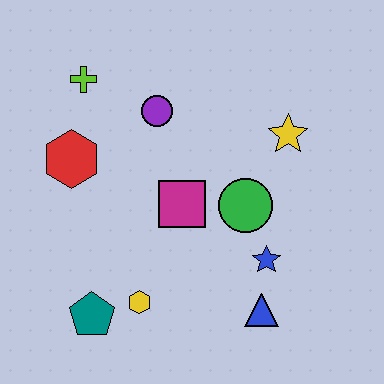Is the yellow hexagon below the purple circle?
Yes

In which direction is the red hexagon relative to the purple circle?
The red hexagon is to the left of the purple circle.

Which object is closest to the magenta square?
The green circle is closest to the magenta square.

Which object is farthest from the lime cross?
The blue triangle is farthest from the lime cross.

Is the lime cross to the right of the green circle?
No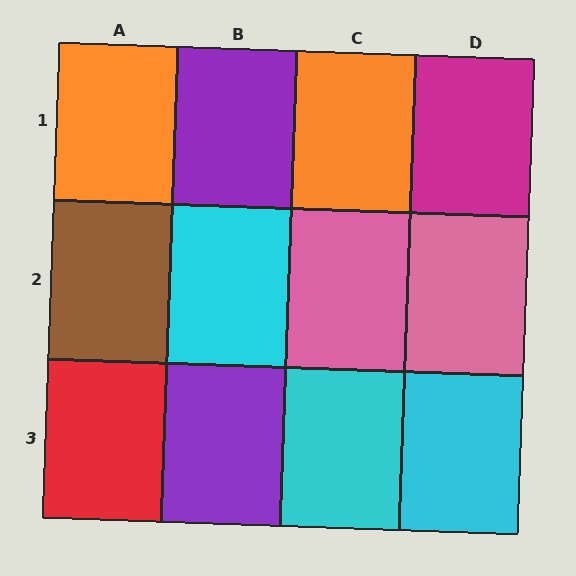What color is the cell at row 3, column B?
Purple.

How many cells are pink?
2 cells are pink.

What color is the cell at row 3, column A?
Red.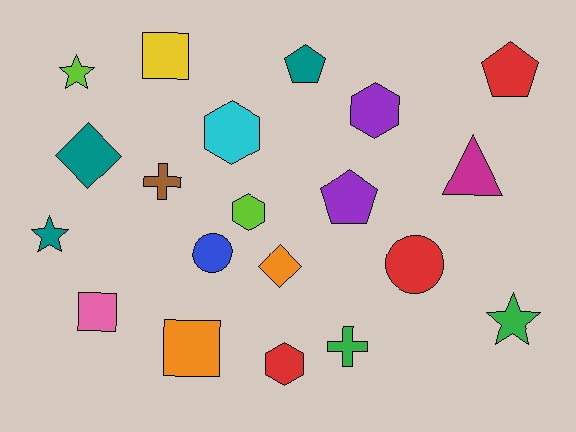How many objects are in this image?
There are 20 objects.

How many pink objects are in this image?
There is 1 pink object.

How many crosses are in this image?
There are 2 crosses.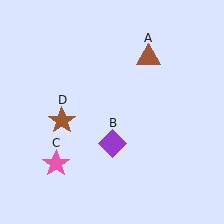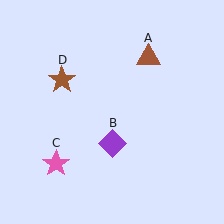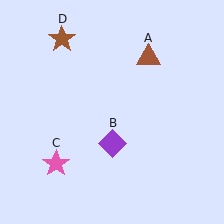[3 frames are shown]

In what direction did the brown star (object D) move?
The brown star (object D) moved up.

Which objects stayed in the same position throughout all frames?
Brown triangle (object A) and purple diamond (object B) and pink star (object C) remained stationary.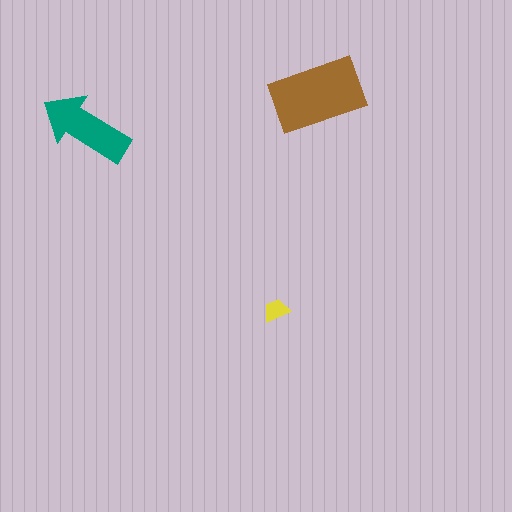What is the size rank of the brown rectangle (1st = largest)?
1st.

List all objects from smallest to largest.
The yellow trapezoid, the teal arrow, the brown rectangle.